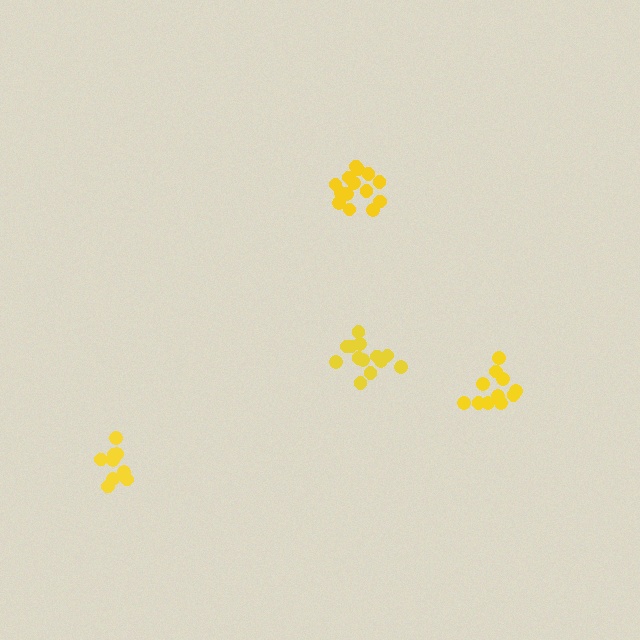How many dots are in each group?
Group 1: 11 dots, Group 2: 14 dots, Group 3: 9 dots, Group 4: 13 dots (47 total).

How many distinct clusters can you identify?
There are 4 distinct clusters.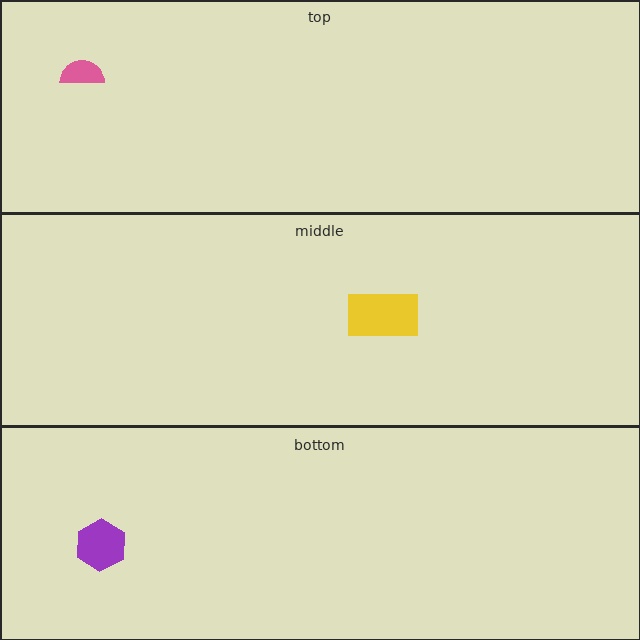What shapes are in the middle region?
The yellow rectangle.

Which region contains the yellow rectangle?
The middle region.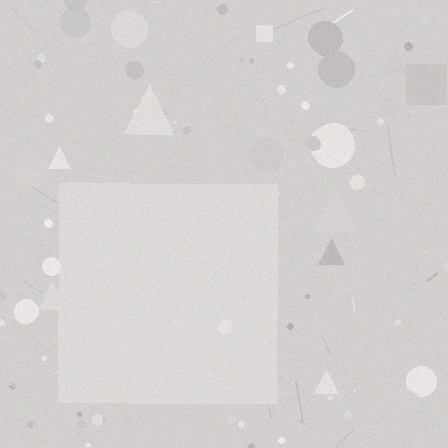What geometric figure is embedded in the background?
A square is embedded in the background.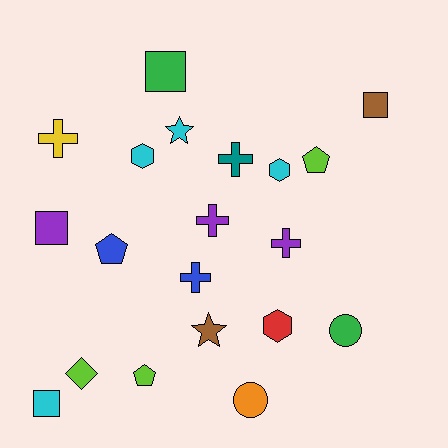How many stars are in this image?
There are 2 stars.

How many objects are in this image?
There are 20 objects.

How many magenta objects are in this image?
There are no magenta objects.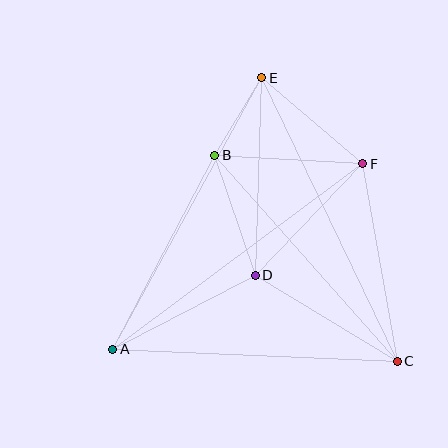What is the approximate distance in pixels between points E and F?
The distance between E and F is approximately 133 pixels.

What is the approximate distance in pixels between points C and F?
The distance between C and F is approximately 201 pixels.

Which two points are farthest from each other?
Points C and E are farthest from each other.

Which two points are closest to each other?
Points B and E are closest to each other.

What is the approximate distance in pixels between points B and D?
The distance between B and D is approximately 127 pixels.